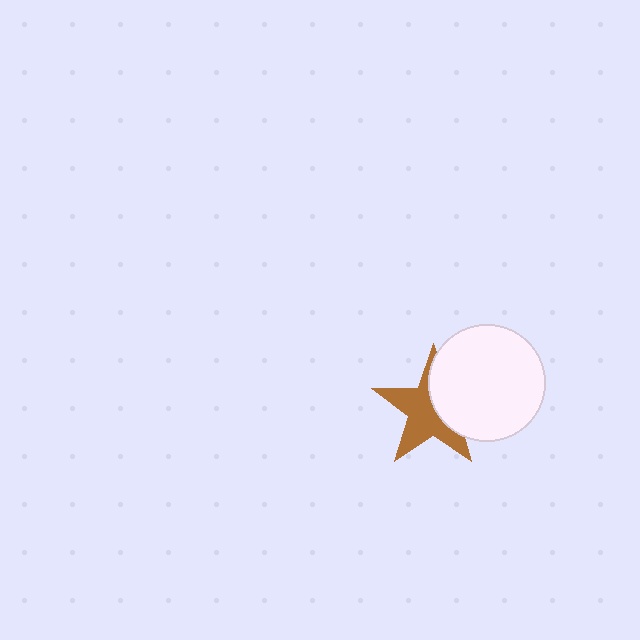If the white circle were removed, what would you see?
You would see the complete brown star.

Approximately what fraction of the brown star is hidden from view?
Roughly 40% of the brown star is hidden behind the white circle.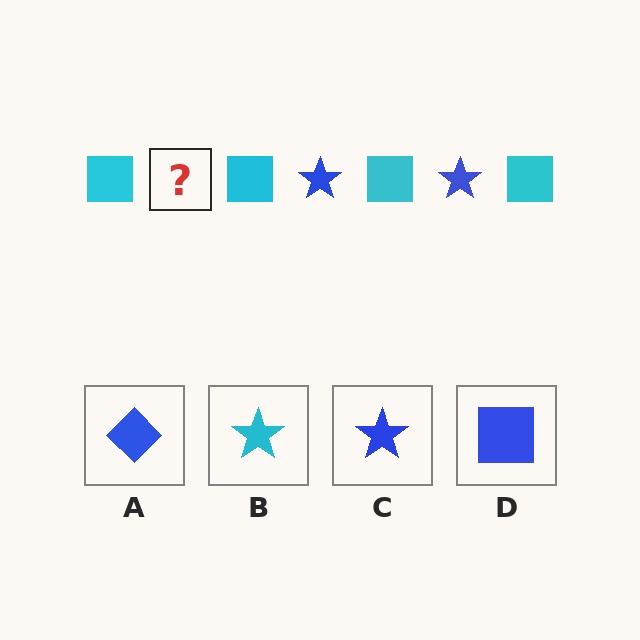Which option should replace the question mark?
Option C.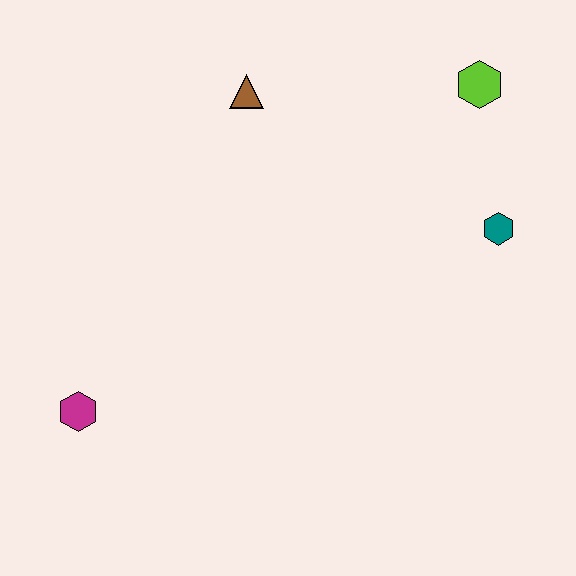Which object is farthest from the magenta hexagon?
The lime hexagon is farthest from the magenta hexagon.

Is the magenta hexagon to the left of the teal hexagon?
Yes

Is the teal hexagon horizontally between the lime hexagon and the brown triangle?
No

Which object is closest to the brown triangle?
The lime hexagon is closest to the brown triangle.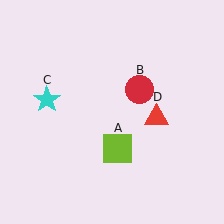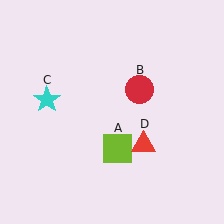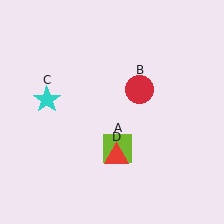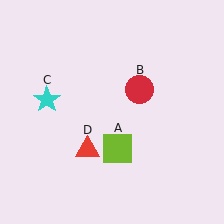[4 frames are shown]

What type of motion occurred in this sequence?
The red triangle (object D) rotated clockwise around the center of the scene.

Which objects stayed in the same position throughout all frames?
Lime square (object A) and red circle (object B) and cyan star (object C) remained stationary.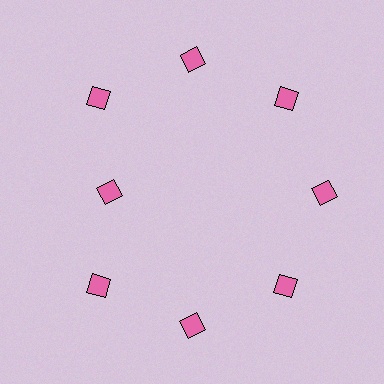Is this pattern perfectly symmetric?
No. The 8 pink diamonds are arranged in a ring, but one element near the 9 o'clock position is pulled inward toward the center, breaking the 8-fold rotational symmetry.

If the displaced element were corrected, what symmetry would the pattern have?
It would have 8-fold rotational symmetry — the pattern would map onto itself every 45 degrees.